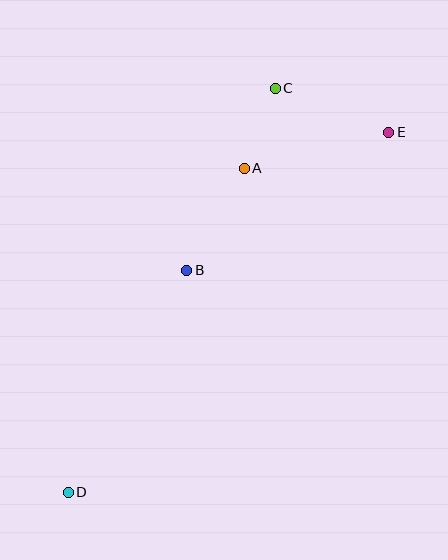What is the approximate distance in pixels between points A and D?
The distance between A and D is approximately 369 pixels.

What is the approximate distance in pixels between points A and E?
The distance between A and E is approximately 149 pixels.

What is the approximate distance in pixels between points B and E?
The distance between B and E is approximately 244 pixels.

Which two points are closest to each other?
Points A and C are closest to each other.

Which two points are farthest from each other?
Points D and E are farthest from each other.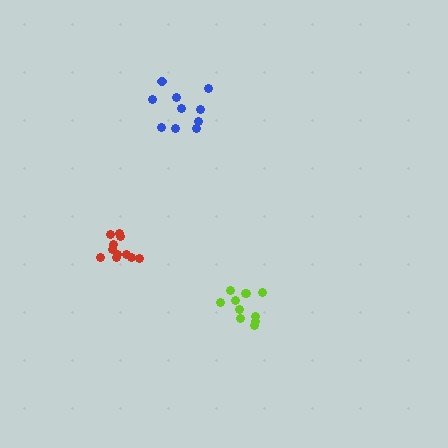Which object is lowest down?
The lime cluster is bottommost.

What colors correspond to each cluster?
The clusters are colored: red, blue, lime.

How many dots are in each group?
Group 1: 11 dots, Group 2: 10 dots, Group 3: 11 dots (32 total).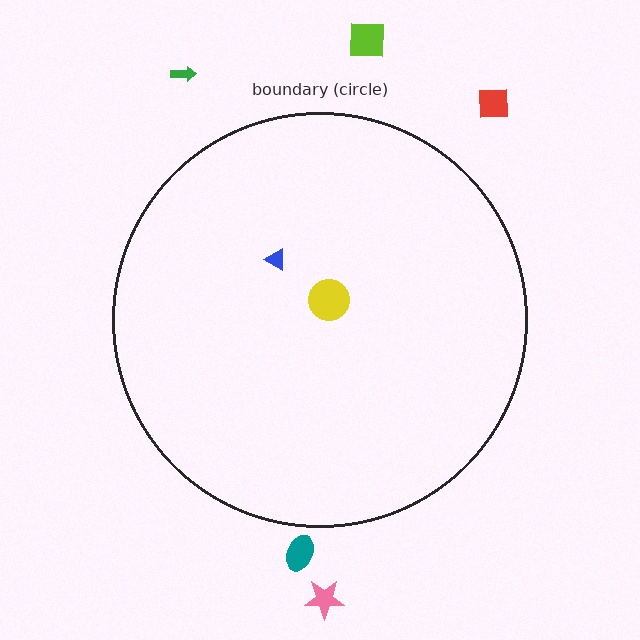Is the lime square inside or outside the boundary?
Outside.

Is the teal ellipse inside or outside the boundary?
Outside.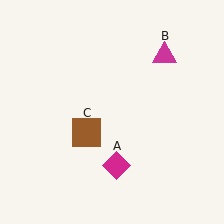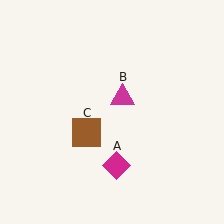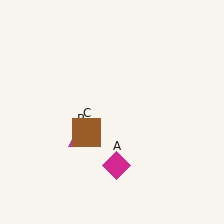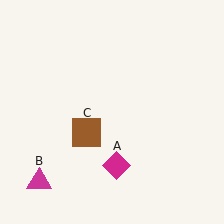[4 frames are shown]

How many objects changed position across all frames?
1 object changed position: magenta triangle (object B).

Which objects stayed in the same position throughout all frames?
Magenta diamond (object A) and brown square (object C) remained stationary.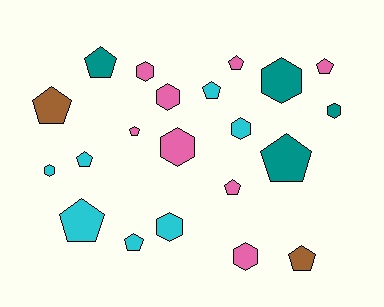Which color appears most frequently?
Pink, with 8 objects.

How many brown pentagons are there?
There are 2 brown pentagons.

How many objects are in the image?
There are 21 objects.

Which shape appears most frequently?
Pentagon, with 12 objects.